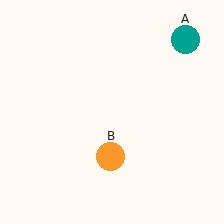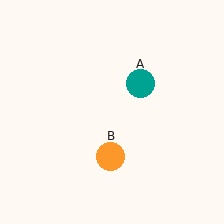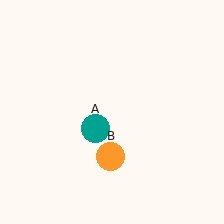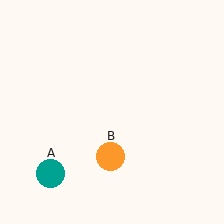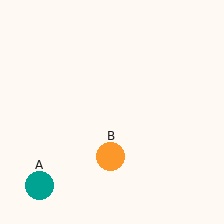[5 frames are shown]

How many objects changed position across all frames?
1 object changed position: teal circle (object A).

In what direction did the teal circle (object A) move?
The teal circle (object A) moved down and to the left.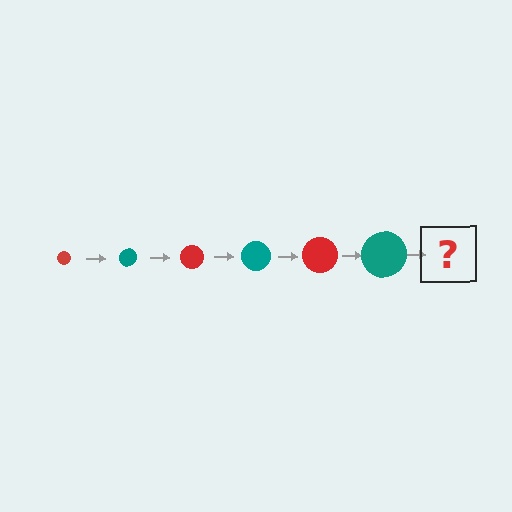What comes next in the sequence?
The next element should be a red circle, larger than the previous one.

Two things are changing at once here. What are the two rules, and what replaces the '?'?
The two rules are that the circle grows larger each step and the color cycles through red and teal. The '?' should be a red circle, larger than the previous one.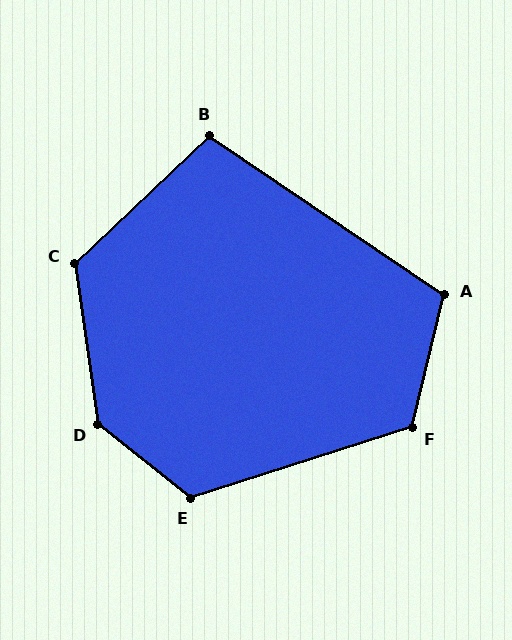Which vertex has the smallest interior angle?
B, at approximately 102 degrees.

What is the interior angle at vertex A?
Approximately 111 degrees (obtuse).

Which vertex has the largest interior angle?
D, at approximately 136 degrees.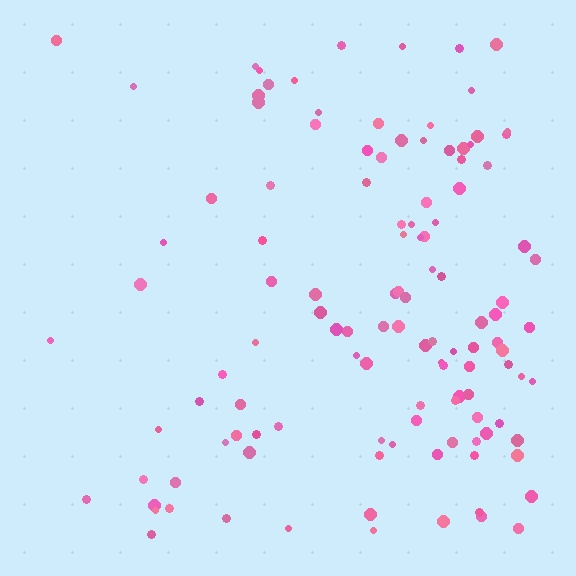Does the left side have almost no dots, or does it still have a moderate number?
Still a moderate number, just noticeably fewer than the right.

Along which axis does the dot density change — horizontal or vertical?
Horizontal.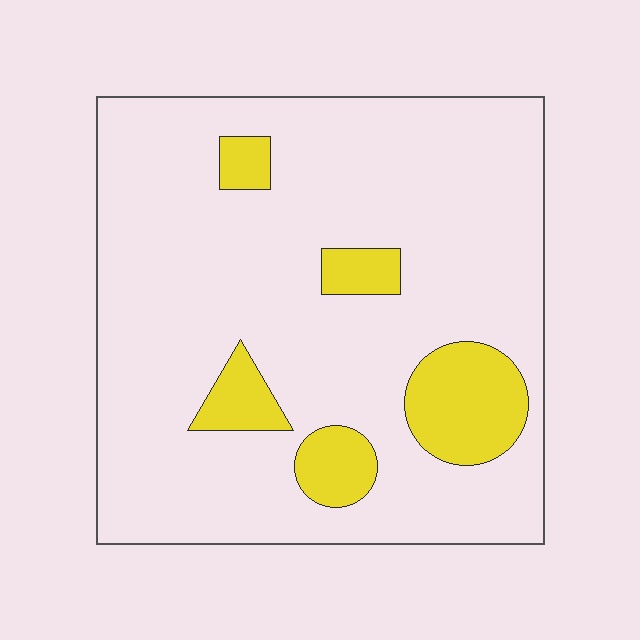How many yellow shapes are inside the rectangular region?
5.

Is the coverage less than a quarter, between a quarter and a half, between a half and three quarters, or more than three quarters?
Less than a quarter.